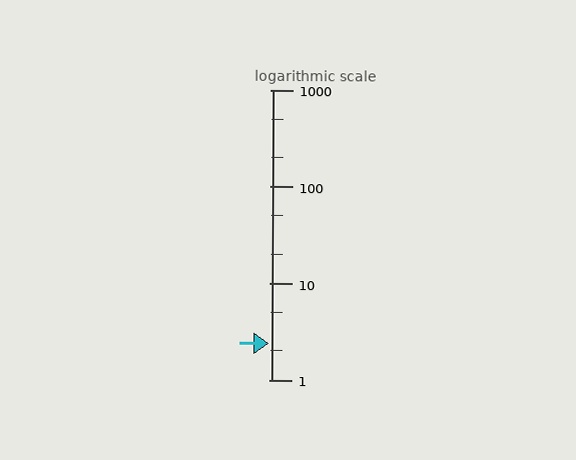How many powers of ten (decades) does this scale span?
The scale spans 3 decades, from 1 to 1000.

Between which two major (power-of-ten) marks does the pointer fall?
The pointer is between 1 and 10.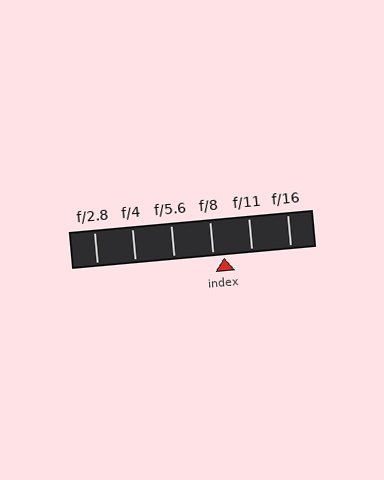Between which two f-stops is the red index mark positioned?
The index mark is between f/8 and f/11.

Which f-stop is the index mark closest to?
The index mark is closest to f/8.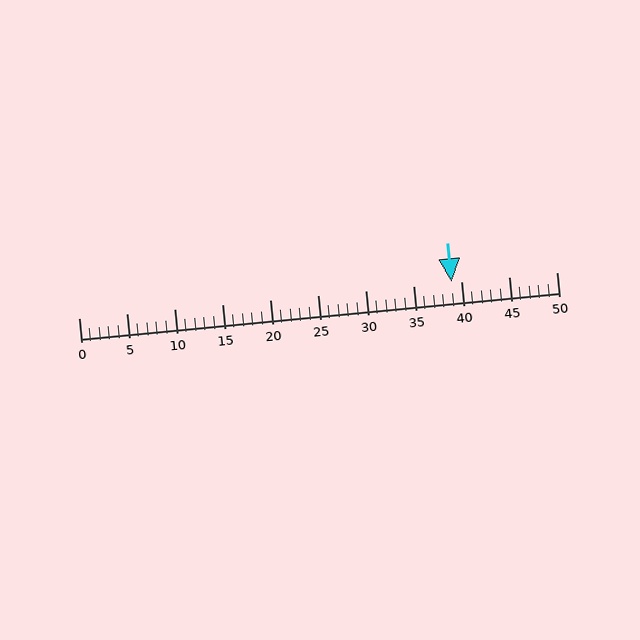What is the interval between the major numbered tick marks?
The major tick marks are spaced 5 units apart.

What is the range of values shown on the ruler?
The ruler shows values from 0 to 50.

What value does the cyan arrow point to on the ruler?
The cyan arrow points to approximately 39.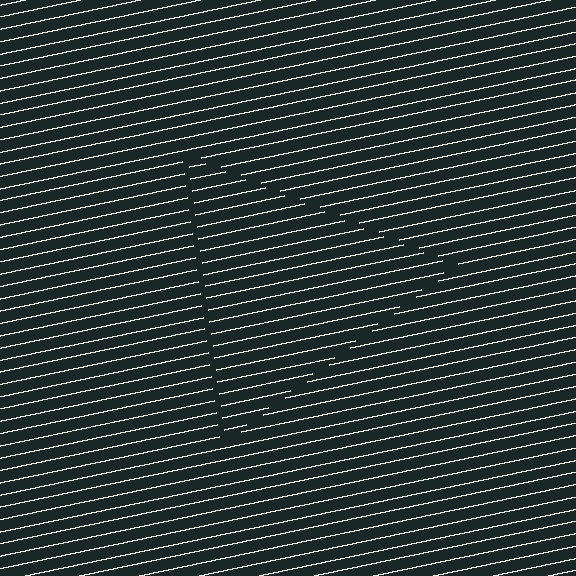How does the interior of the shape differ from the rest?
The interior of the shape contains the same grating, shifted by half a period — the contour is defined by the phase discontinuity where line-ends from the inner and outer gratings abut.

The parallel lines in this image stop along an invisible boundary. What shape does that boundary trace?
An illusory triangle. The interior of the shape contains the same grating, shifted by half a period — the contour is defined by the phase discontinuity where line-ends from the inner and outer gratings abut.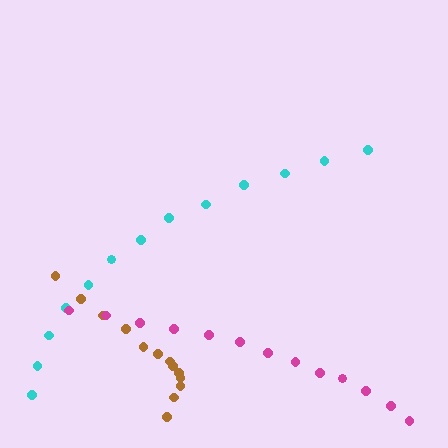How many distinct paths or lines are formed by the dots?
There are 3 distinct paths.